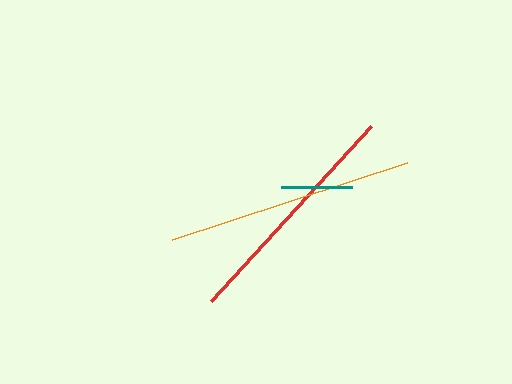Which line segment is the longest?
The orange line is the longest at approximately 247 pixels.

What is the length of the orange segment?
The orange segment is approximately 247 pixels long.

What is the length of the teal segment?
The teal segment is approximately 71 pixels long.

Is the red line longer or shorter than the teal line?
The red line is longer than the teal line.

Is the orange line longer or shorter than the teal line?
The orange line is longer than the teal line.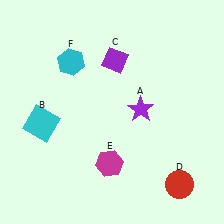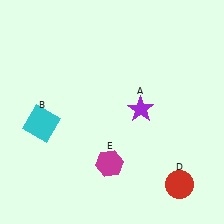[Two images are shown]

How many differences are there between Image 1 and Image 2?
There are 2 differences between the two images.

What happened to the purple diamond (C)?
The purple diamond (C) was removed in Image 2. It was in the top-right area of Image 1.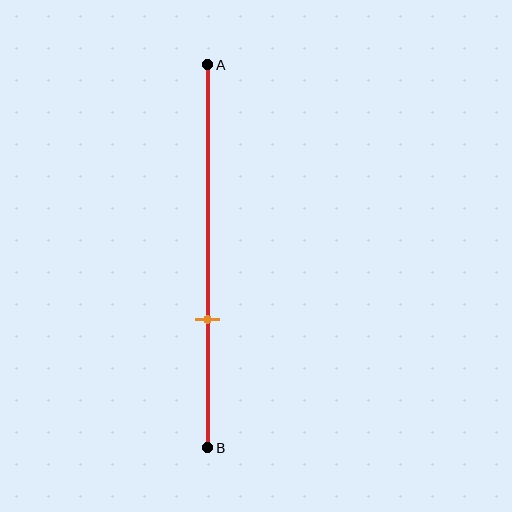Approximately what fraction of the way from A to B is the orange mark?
The orange mark is approximately 65% of the way from A to B.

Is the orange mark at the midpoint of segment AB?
No, the mark is at about 65% from A, not at the 50% midpoint.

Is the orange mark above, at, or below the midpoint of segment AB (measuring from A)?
The orange mark is below the midpoint of segment AB.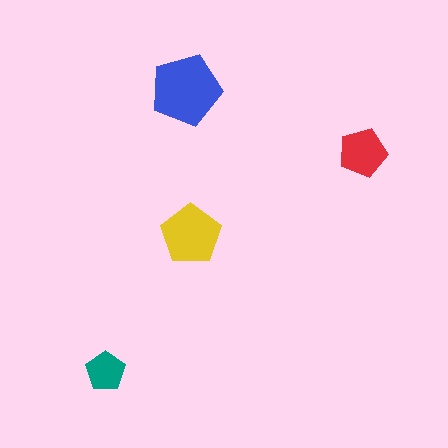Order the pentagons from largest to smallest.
the blue one, the yellow one, the red one, the teal one.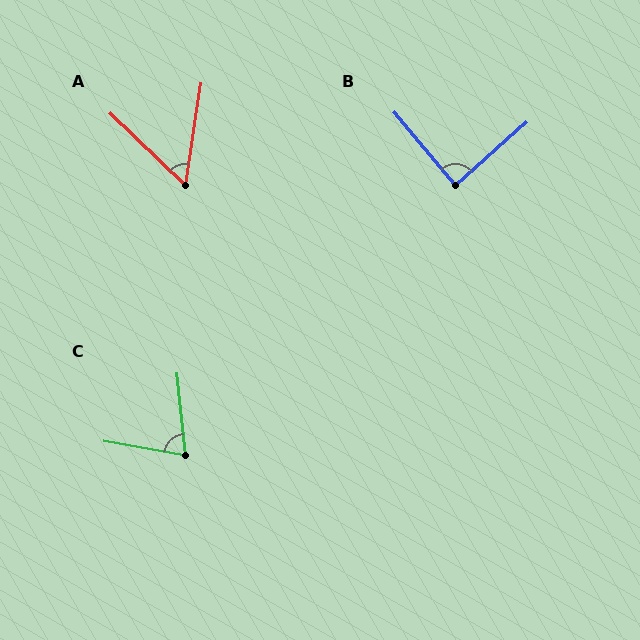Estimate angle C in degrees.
Approximately 74 degrees.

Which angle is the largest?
B, at approximately 89 degrees.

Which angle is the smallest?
A, at approximately 55 degrees.